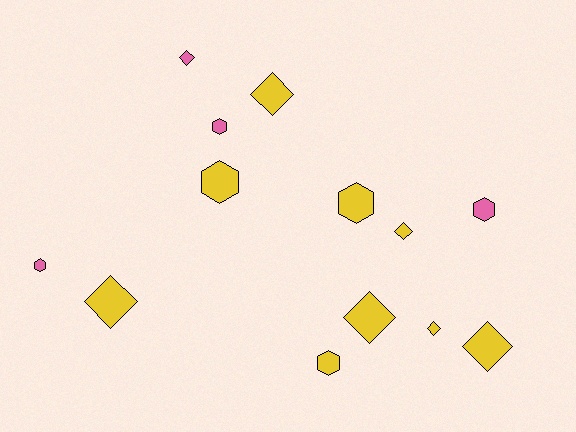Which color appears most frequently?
Yellow, with 9 objects.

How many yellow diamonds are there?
There are 6 yellow diamonds.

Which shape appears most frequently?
Diamond, with 7 objects.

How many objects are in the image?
There are 13 objects.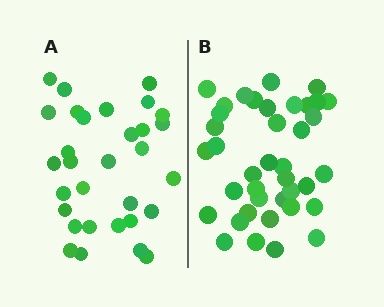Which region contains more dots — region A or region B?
Region B (the right region) has more dots.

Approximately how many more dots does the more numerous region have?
Region B has roughly 8 or so more dots than region A.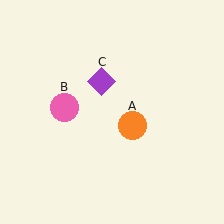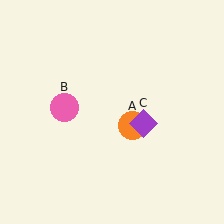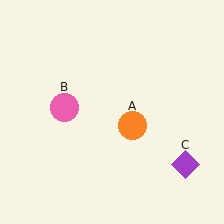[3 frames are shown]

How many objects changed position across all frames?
1 object changed position: purple diamond (object C).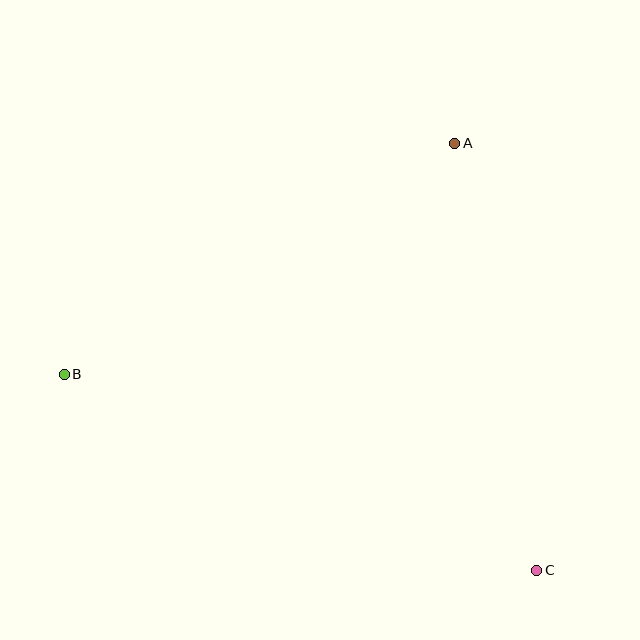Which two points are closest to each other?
Points A and C are closest to each other.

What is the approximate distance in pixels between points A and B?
The distance between A and B is approximately 454 pixels.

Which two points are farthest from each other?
Points B and C are farthest from each other.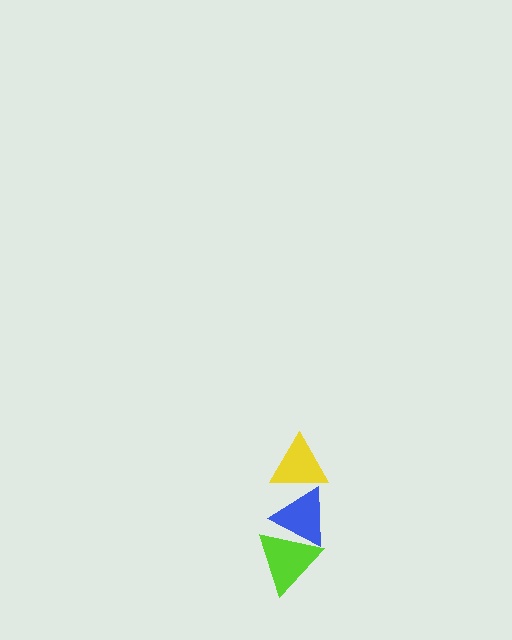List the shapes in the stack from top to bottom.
From top to bottom: the yellow triangle, the blue triangle, the lime triangle.